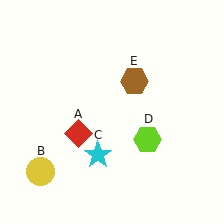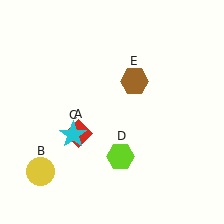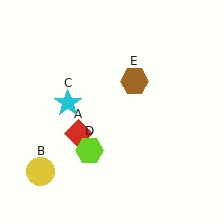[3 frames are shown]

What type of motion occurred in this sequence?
The cyan star (object C), lime hexagon (object D) rotated clockwise around the center of the scene.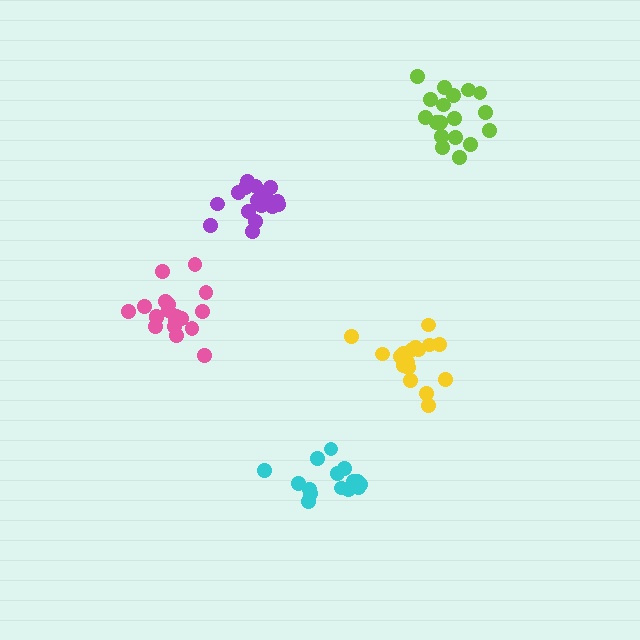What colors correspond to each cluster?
The clusters are colored: purple, cyan, pink, lime, yellow.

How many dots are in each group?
Group 1: 17 dots, Group 2: 16 dots, Group 3: 19 dots, Group 4: 18 dots, Group 5: 18 dots (88 total).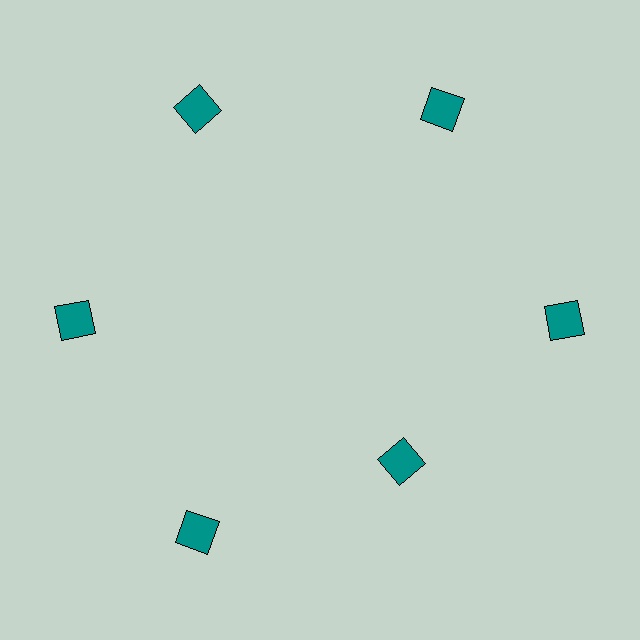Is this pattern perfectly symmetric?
No. The 6 teal squares are arranged in a ring, but one element near the 5 o'clock position is pulled inward toward the center, breaking the 6-fold rotational symmetry.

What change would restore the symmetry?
The symmetry would be restored by moving it outward, back onto the ring so that all 6 squares sit at equal angles and equal distance from the center.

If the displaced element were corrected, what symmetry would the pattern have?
It would have 6-fold rotational symmetry — the pattern would map onto itself every 60 degrees.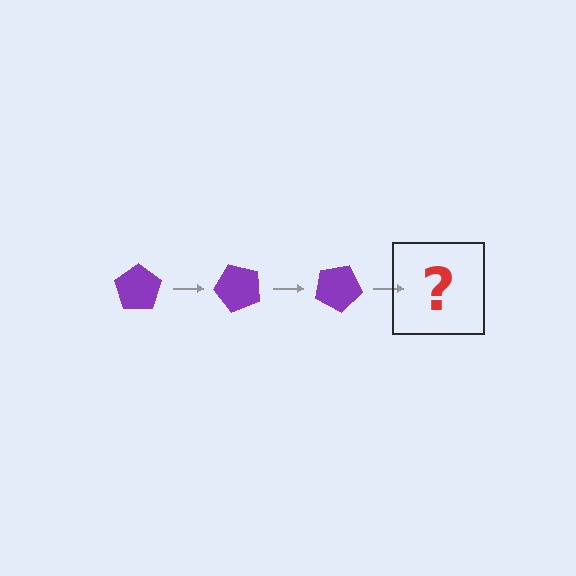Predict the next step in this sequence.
The next step is a purple pentagon rotated 150 degrees.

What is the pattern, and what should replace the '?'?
The pattern is that the pentagon rotates 50 degrees each step. The '?' should be a purple pentagon rotated 150 degrees.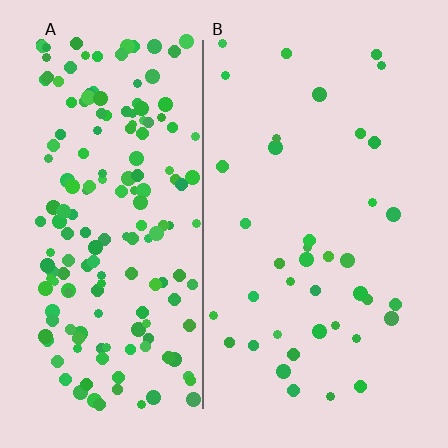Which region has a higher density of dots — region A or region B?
A (the left).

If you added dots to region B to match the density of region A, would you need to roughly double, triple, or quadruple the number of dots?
Approximately quadruple.